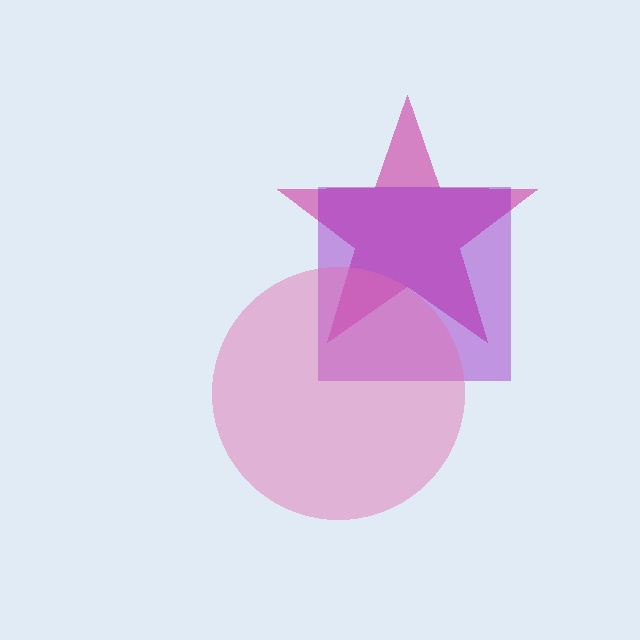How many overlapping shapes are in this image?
There are 3 overlapping shapes in the image.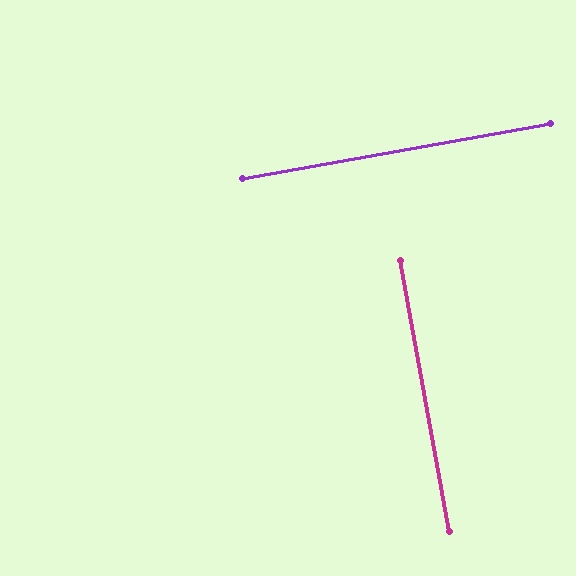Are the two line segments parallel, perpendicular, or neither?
Perpendicular — they meet at approximately 90°.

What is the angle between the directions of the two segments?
Approximately 90 degrees.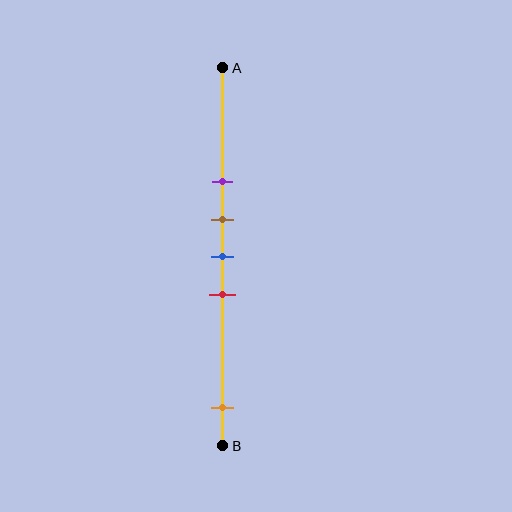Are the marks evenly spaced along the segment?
No, the marks are not evenly spaced.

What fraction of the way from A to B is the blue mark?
The blue mark is approximately 50% (0.5) of the way from A to B.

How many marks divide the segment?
There are 5 marks dividing the segment.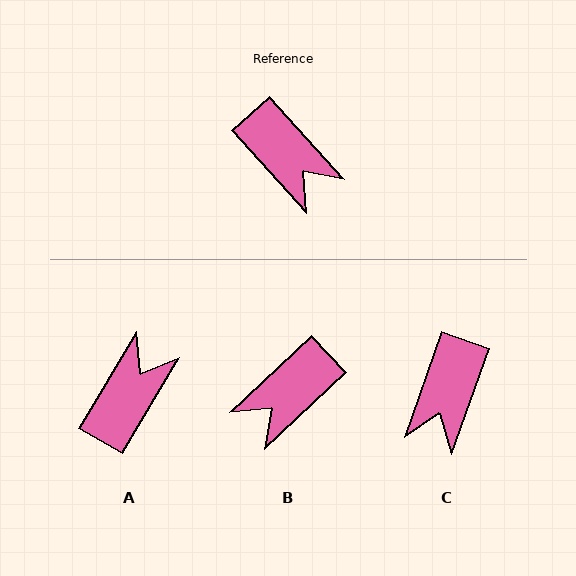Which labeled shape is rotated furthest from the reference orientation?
A, about 107 degrees away.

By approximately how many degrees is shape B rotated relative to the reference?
Approximately 89 degrees clockwise.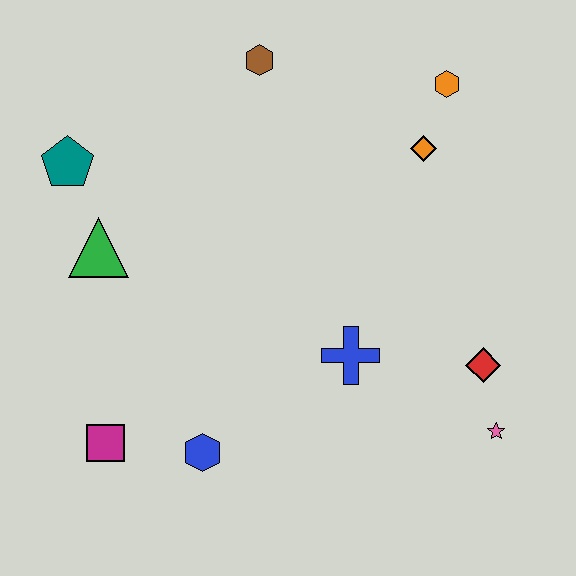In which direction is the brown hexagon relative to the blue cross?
The brown hexagon is above the blue cross.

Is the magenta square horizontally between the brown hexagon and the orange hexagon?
No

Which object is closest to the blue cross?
The red diamond is closest to the blue cross.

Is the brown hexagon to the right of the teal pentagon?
Yes